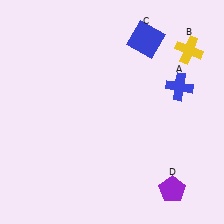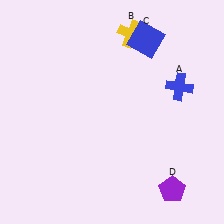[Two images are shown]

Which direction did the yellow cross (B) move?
The yellow cross (B) moved left.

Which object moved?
The yellow cross (B) moved left.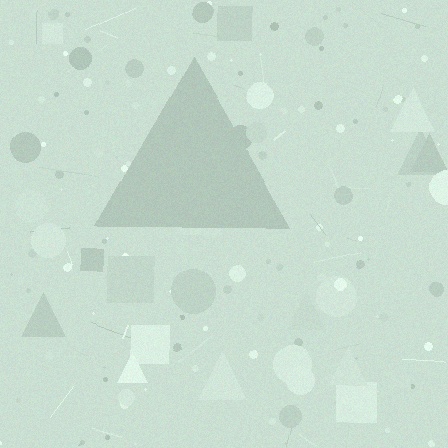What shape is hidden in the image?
A triangle is hidden in the image.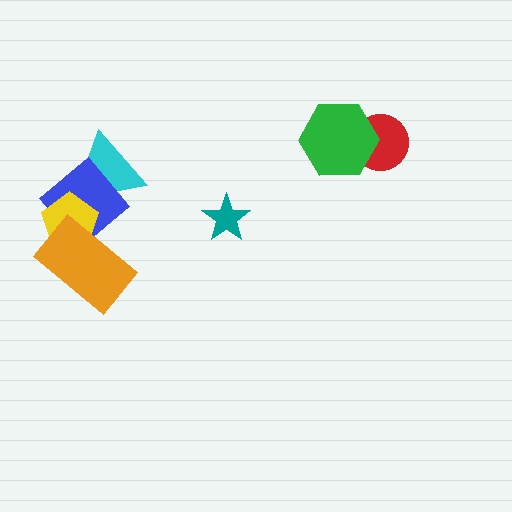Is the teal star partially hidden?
No, no other shape covers it.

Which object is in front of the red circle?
The green hexagon is in front of the red circle.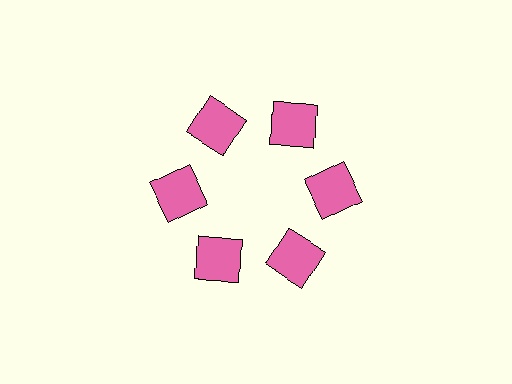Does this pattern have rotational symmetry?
Yes, this pattern has 6-fold rotational symmetry. It looks the same after rotating 60 degrees around the center.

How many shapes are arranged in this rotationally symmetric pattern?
There are 6 shapes, arranged in 6 groups of 1.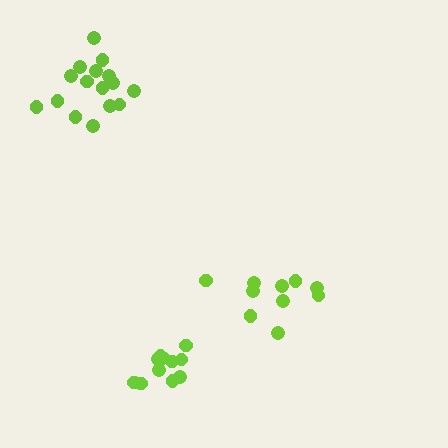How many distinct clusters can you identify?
There are 3 distinct clusters.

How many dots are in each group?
Group 1: 16 dots, Group 2: 10 dots, Group 3: 11 dots (37 total).